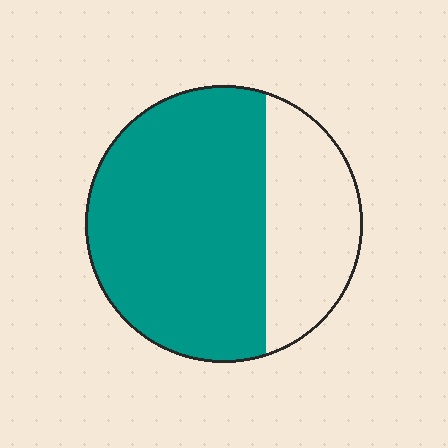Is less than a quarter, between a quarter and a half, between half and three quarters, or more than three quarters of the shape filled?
Between half and three quarters.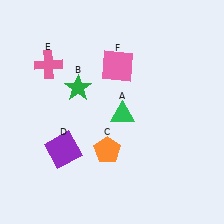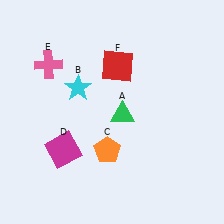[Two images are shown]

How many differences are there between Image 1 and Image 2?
There are 3 differences between the two images.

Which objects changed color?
B changed from green to cyan. D changed from purple to magenta. F changed from pink to red.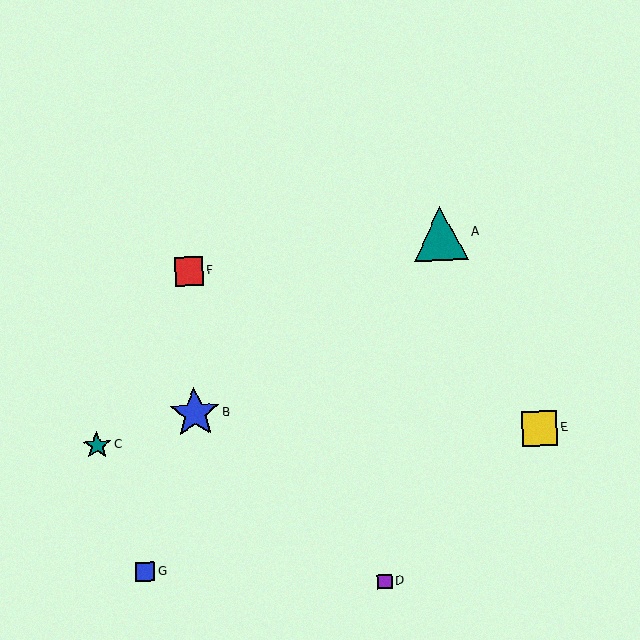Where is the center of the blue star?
The center of the blue star is at (195, 413).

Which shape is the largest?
The teal triangle (labeled A) is the largest.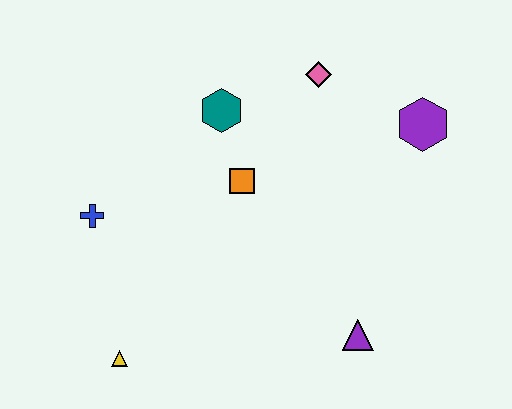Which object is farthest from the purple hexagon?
The yellow triangle is farthest from the purple hexagon.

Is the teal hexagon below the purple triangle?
No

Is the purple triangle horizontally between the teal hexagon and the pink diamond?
No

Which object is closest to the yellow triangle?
The blue cross is closest to the yellow triangle.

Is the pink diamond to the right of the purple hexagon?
No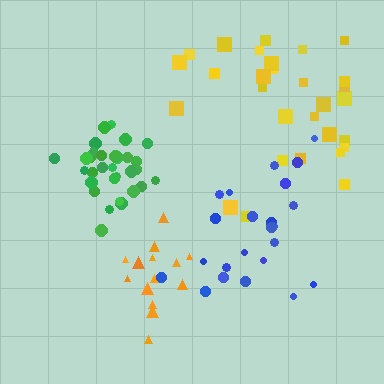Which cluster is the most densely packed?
Green.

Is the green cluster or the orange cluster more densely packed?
Green.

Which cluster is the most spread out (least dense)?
Yellow.